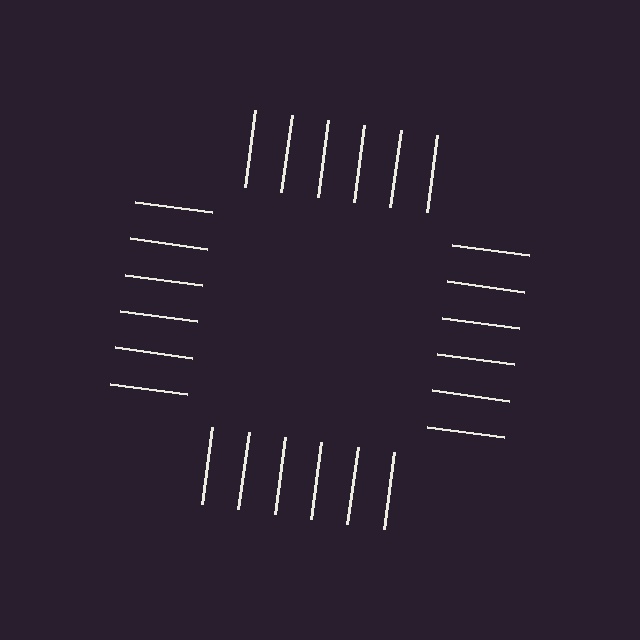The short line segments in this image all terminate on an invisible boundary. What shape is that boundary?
An illusory square — the line segments terminate on its edges but no continuous stroke is drawn.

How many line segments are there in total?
24 — 6 along each of the 4 edges.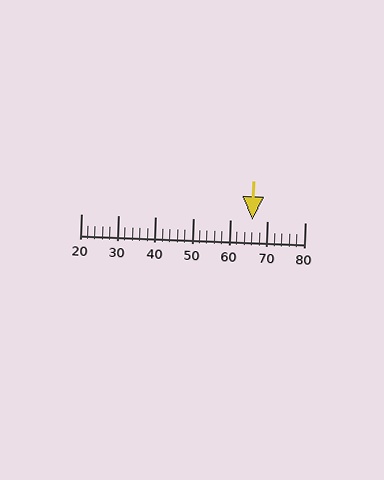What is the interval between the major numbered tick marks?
The major tick marks are spaced 10 units apart.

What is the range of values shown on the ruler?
The ruler shows values from 20 to 80.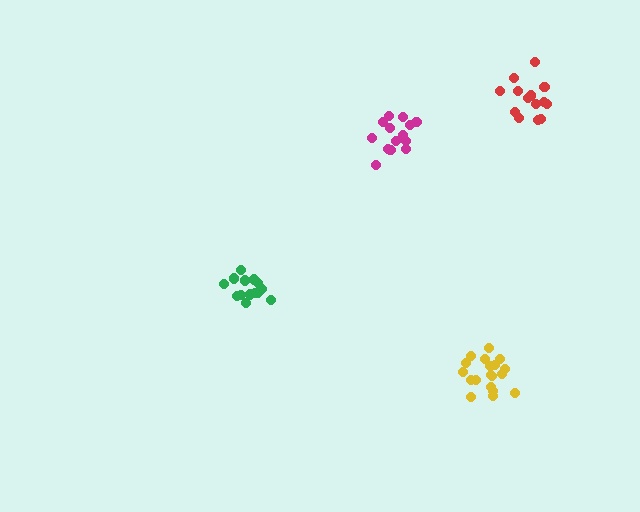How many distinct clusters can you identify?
There are 4 distinct clusters.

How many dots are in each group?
Group 1: 14 dots, Group 2: 15 dots, Group 3: 14 dots, Group 4: 19 dots (62 total).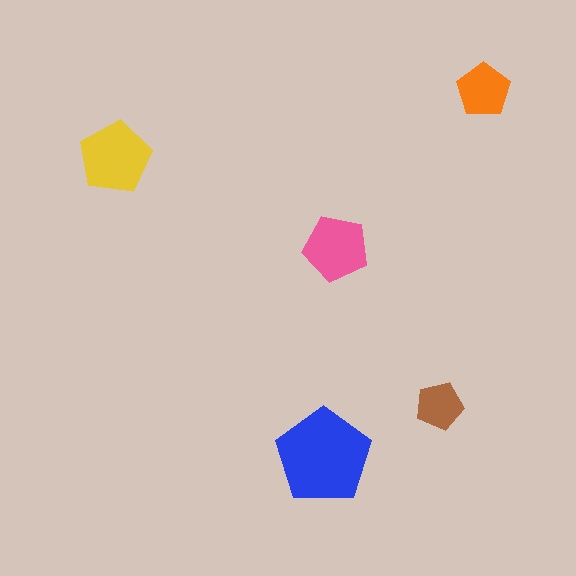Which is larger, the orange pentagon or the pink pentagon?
The pink one.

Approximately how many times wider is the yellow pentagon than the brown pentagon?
About 1.5 times wider.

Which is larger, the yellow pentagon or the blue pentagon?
The blue one.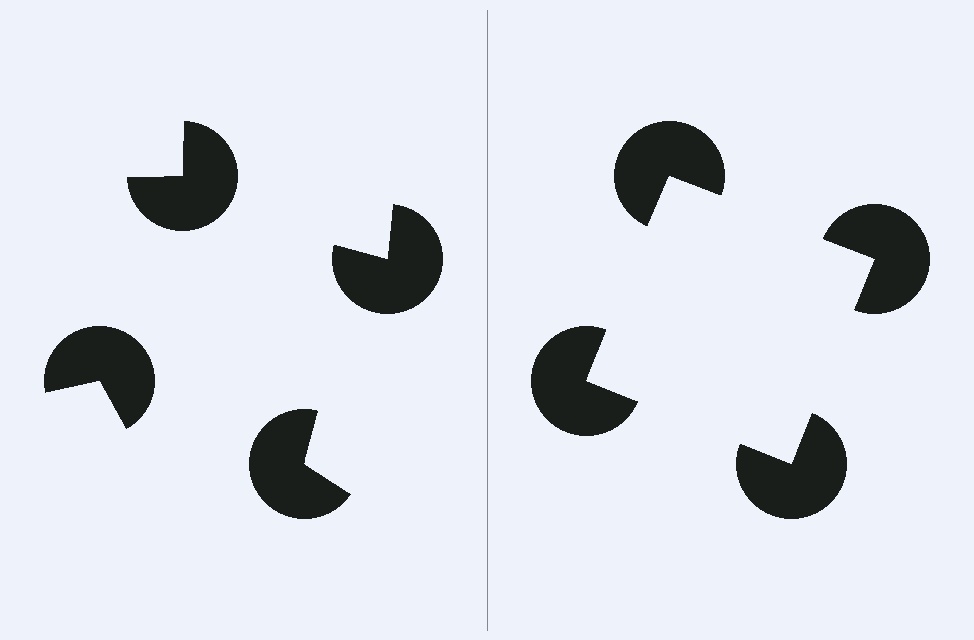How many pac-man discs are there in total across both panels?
8 — 4 on each side.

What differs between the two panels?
The pac-man discs are positioned identically on both sides; only the wedge orientations differ. On the right they align to a square; on the left they are misaligned.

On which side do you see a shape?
An illusory square appears on the right side. On the left side the wedge cuts are rotated, so no coherent shape forms.